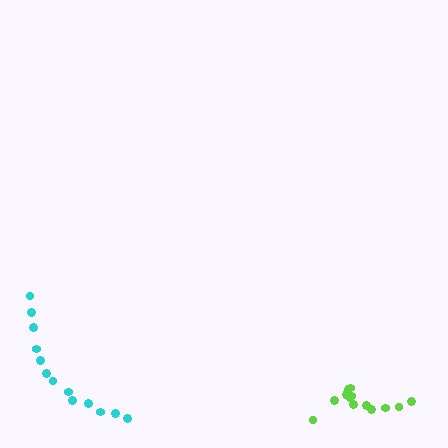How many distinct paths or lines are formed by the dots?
There are 2 distinct paths.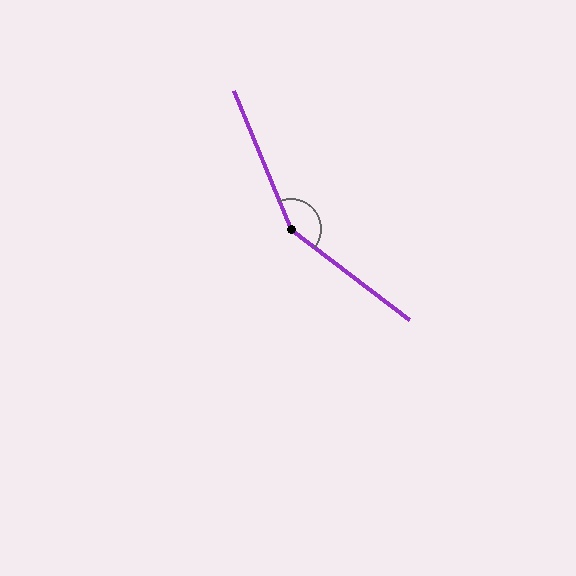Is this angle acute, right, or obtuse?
It is obtuse.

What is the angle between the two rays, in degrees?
Approximately 150 degrees.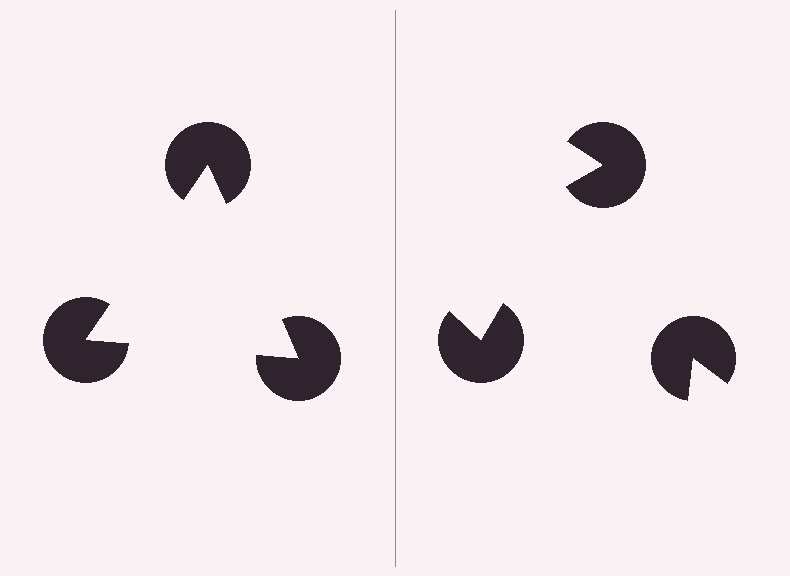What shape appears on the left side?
An illusory triangle.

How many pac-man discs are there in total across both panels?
6 — 3 on each side.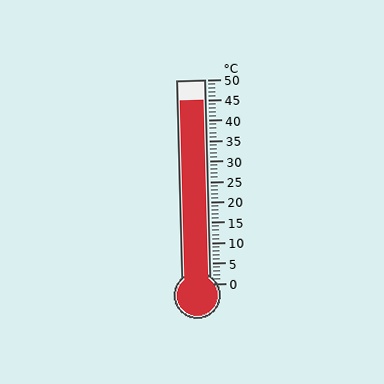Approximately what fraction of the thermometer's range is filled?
The thermometer is filled to approximately 90% of its range.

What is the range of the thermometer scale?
The thermometer scale ranges from 0°C to 50°C.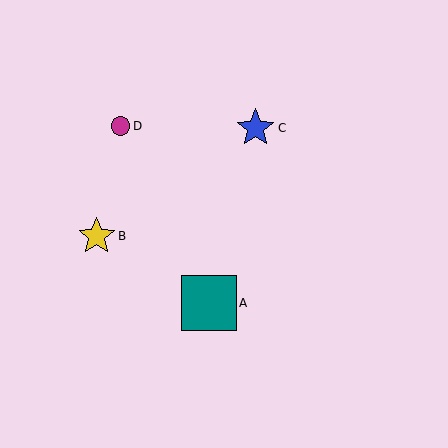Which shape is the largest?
The teal square (labeled A) is the largest.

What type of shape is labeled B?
Shape B is a yellow star.